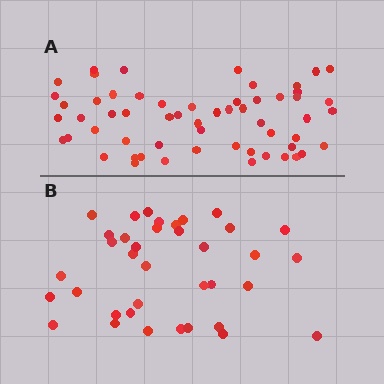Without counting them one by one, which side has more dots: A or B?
Region A (the top region) has more dots.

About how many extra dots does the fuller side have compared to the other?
Region A has approximately 20 more dots than region B.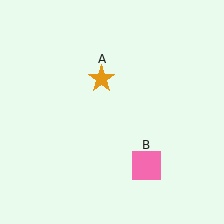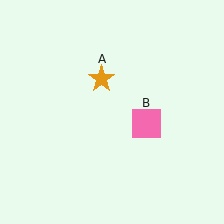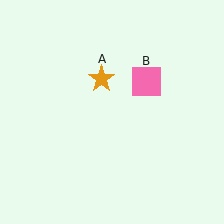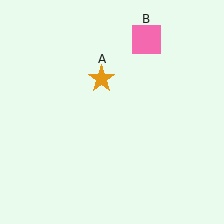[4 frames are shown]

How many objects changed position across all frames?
1 object changed position: pink square (object B).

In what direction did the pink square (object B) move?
The pink square (object B) moved up.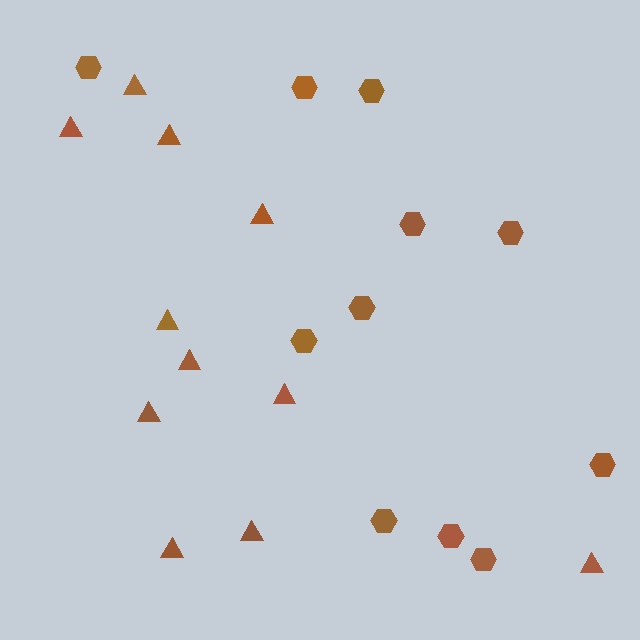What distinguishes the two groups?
There are 2 groups: one group of triangles (11) and one group of hexagons (11).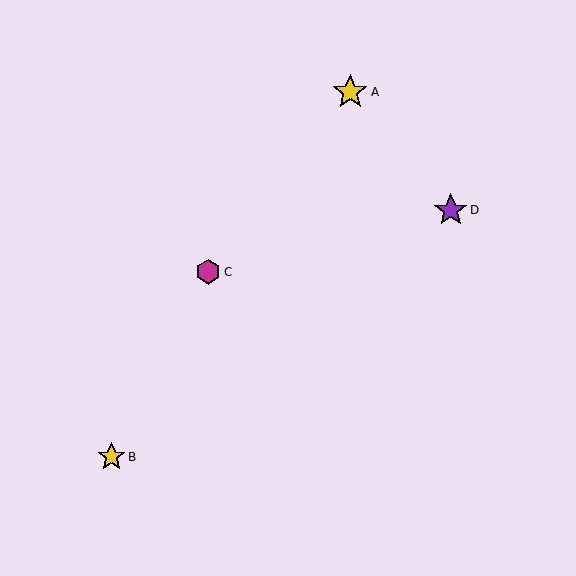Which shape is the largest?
The yellow star (labeled A) is the largest.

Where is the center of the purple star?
The center of the purple star is at (451, 210).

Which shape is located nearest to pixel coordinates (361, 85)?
The yellow star (labeled A) at (350, 92) is nearest to that location.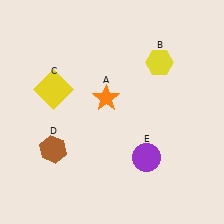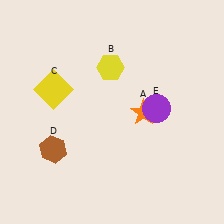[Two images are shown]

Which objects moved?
The objects that moved are: the orange star (A), the yellow hexagon (B), the purple circle (E).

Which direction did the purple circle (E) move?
The purple circle (E) moved up.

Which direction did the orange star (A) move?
The orange star (A) moved right.